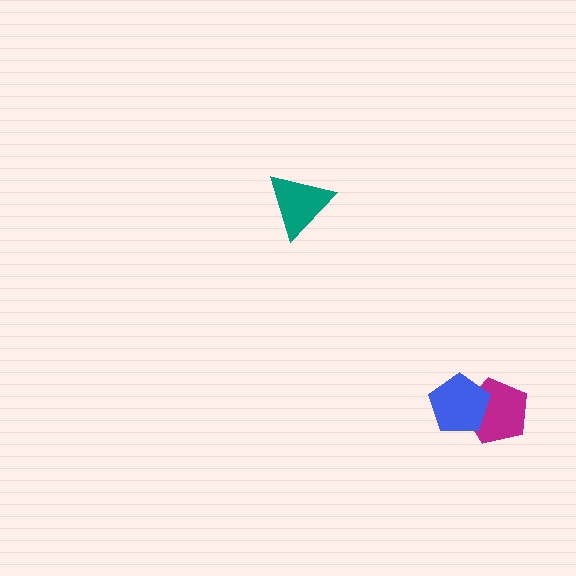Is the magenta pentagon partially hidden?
Yes, it is partially covered by another shape.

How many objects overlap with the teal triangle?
0 objects overlap with the teal triangle.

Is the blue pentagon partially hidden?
No, no other shape covers it.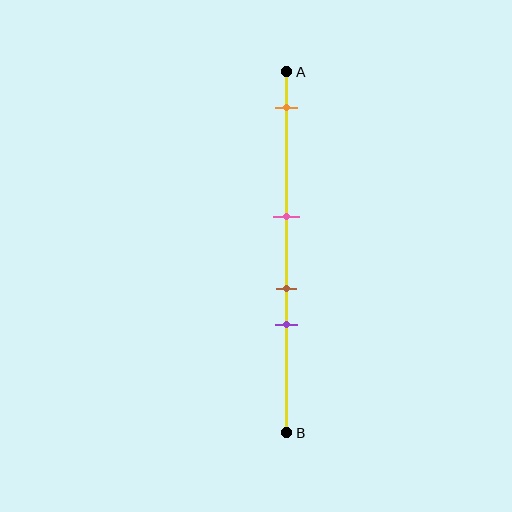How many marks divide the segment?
There are 4 marks dividing the segment.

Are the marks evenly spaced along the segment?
No, the marks are not evenly spaced.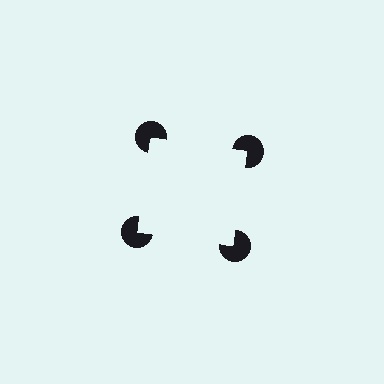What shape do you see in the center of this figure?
An illusory square — its edges are inferred from the aligned wedge cuts in the pac-man discs, not physically drawn.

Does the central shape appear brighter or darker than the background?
It typically appears slightly brighter than the background, even though no actual brightness change is drawn.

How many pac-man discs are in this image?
There are 4 — one at each vertex of the illusory square.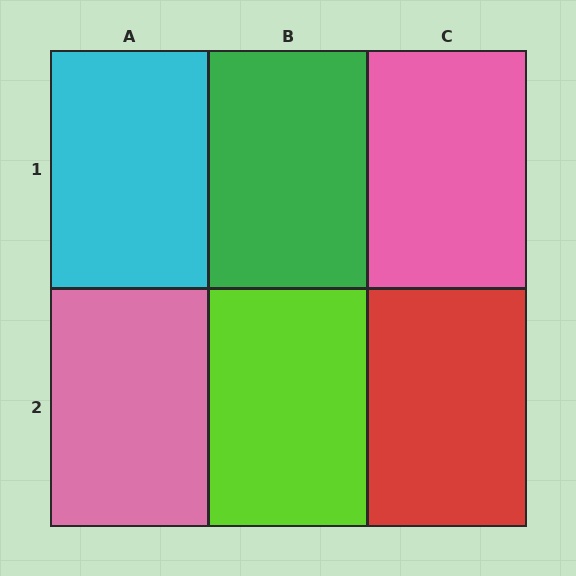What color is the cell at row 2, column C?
Red.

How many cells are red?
1 cell is red.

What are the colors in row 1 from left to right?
Cyan, green, pink.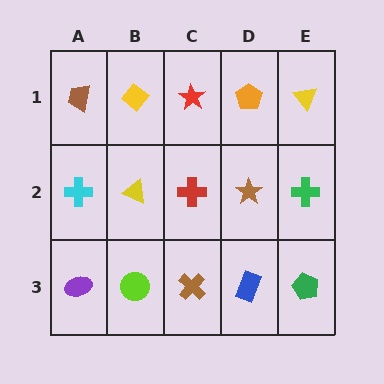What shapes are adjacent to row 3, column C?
A red cross (row 2, column C), a lime circle (row 3, column B), a blue rectangle (row 3, column D).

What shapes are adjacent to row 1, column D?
A brown star (row 2, column D), a red star (row 1, column C), a yellow triangle (row 1, column E).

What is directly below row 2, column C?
A brown cross.